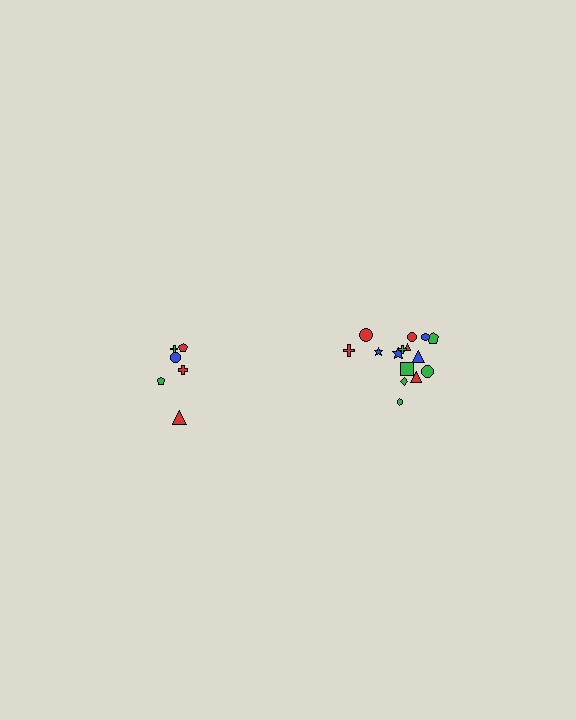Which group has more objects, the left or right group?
The right group.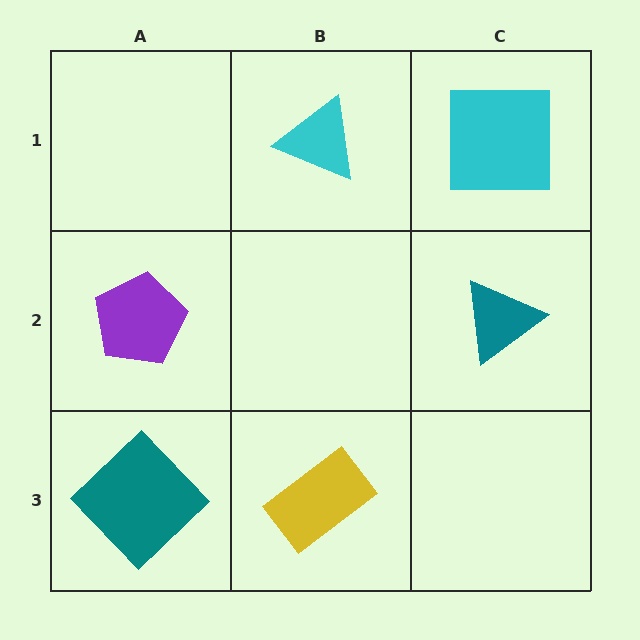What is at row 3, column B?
A yellow rectangle.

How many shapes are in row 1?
2 shapes.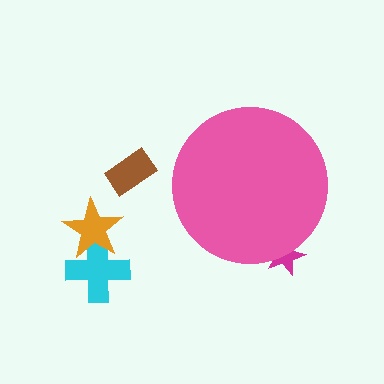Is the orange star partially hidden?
No, the orange star is fully visible.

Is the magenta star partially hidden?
Yes, the magenta star is partially hidden behind the pink circle.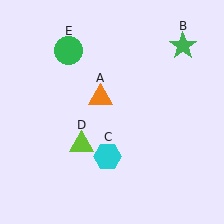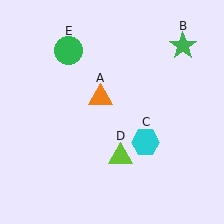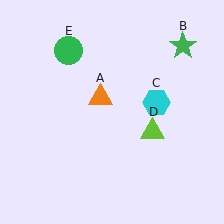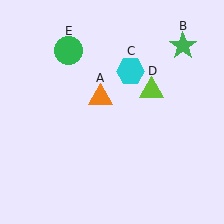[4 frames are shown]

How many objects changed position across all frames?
2 objects changed position: cyan hexagon (object C), lime triangle (object D).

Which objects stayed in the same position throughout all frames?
Orange triangle (object A) and green star (object B) and green circle (object E) remained stationary.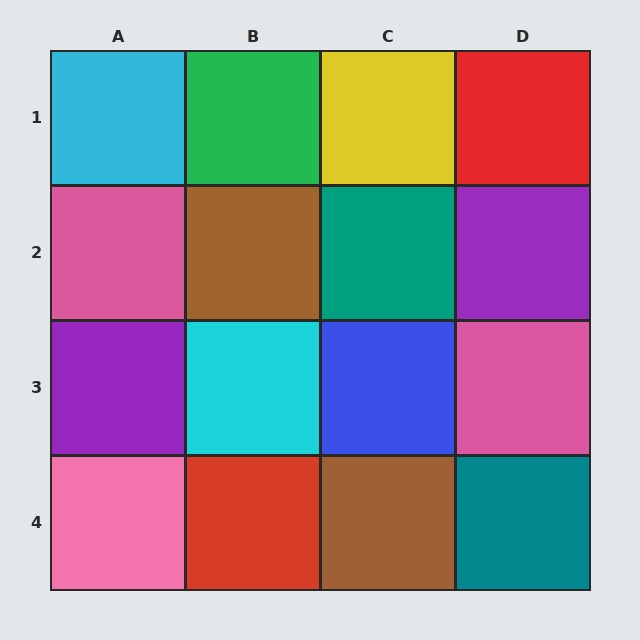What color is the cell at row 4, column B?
Red.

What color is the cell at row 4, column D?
Teal.